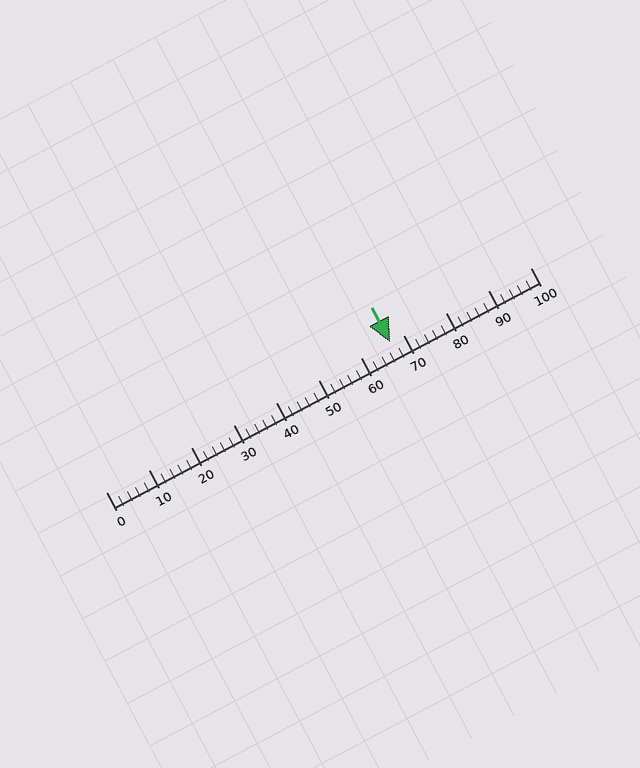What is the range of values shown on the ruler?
The ruler shows values from 0 to 100.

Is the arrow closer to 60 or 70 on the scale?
The arrow is closer to 70.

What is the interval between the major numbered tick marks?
The major tick marks are spaced 10 units apart.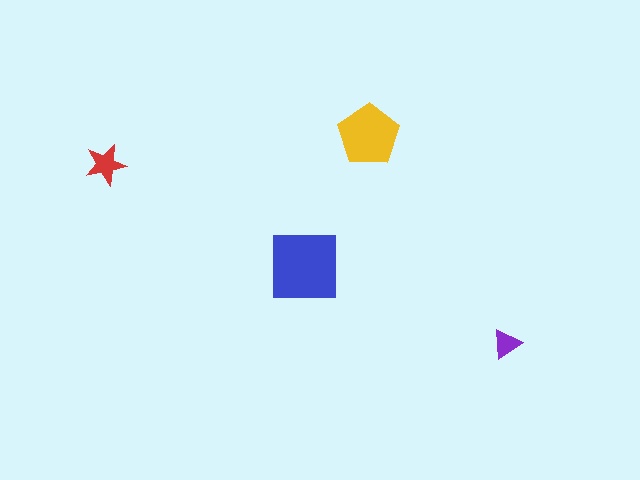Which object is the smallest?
The purple triangle.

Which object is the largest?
The blue square.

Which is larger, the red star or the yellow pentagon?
The yellow pentagon.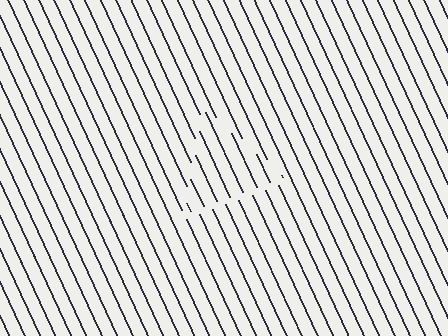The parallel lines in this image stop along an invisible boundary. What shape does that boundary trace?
An illusory triangle. The interior of the shape contains the same grating, shifted by half a period — the contour is defined by the phase discontinuity where line-ends from the inner and outer gratings abut.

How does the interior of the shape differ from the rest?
The interior of the shape contains the same grating, shifted by half a period — the contour is defined by the phase discontinuity where line-ends from the inner and outer gratings abut.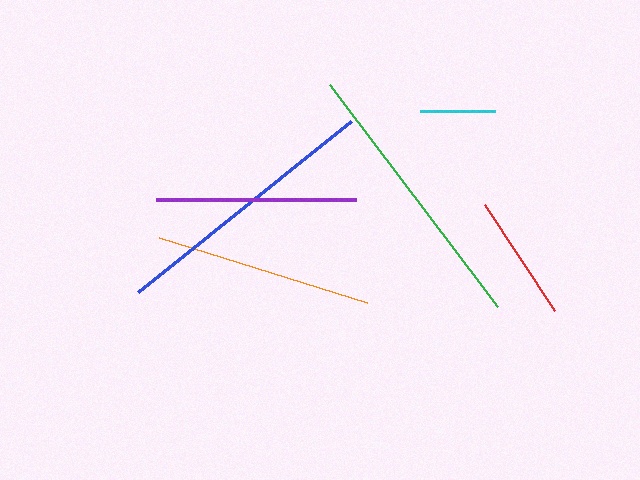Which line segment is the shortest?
The cyan line is the shortest at approximately 75 pixels.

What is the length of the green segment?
The green segment is approximately 279 pixels long.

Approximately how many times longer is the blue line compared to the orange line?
The blue line is approximately 1.3 times the length of the orange line.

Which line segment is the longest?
The green line is the longest at approximately 279 pixels.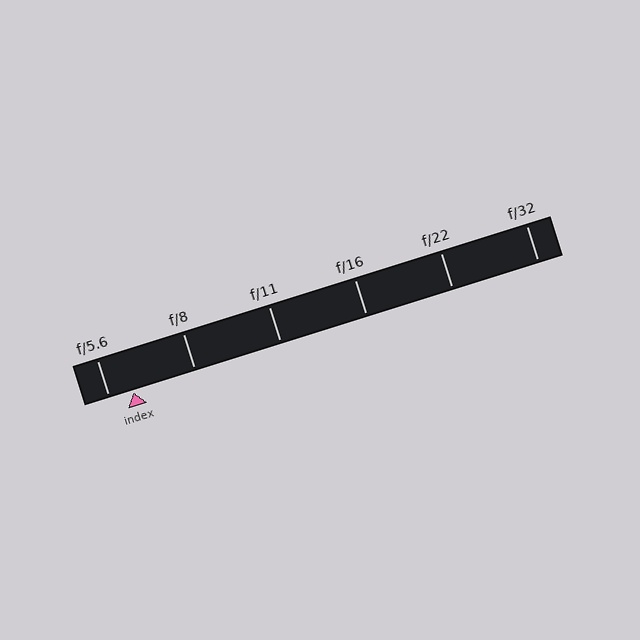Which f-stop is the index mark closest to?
The index mark is closest to f/5.6.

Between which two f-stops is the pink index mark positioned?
The index mark is between f/5.6 and f/8.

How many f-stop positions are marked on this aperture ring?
There are 6 f-stop positions marked.